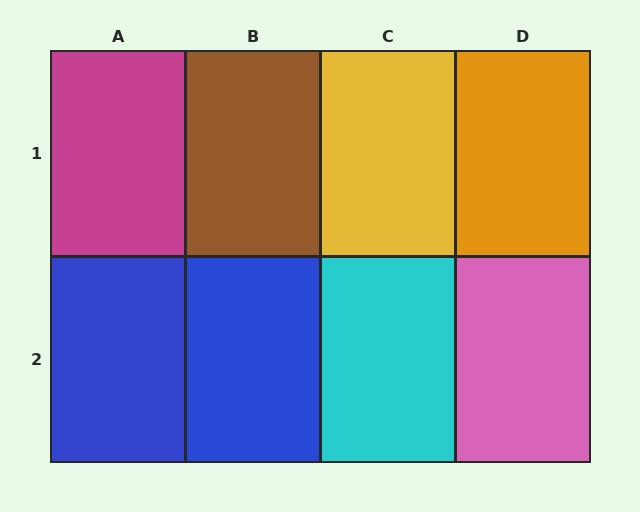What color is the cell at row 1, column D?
Orange.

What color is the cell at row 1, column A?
Magenta.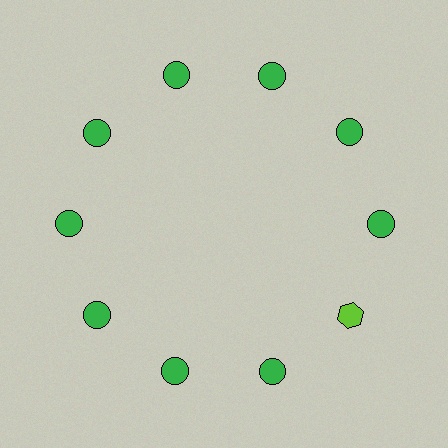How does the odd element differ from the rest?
It differs in both color (lime instead of green) and shape (hexagon instead of circle).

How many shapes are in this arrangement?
There are 10 shapes arranged in a ring pattern.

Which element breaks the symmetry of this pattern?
The lime hexagon at roughly the 4 o'clock position breaks the symmetry. All other shapes are green circles.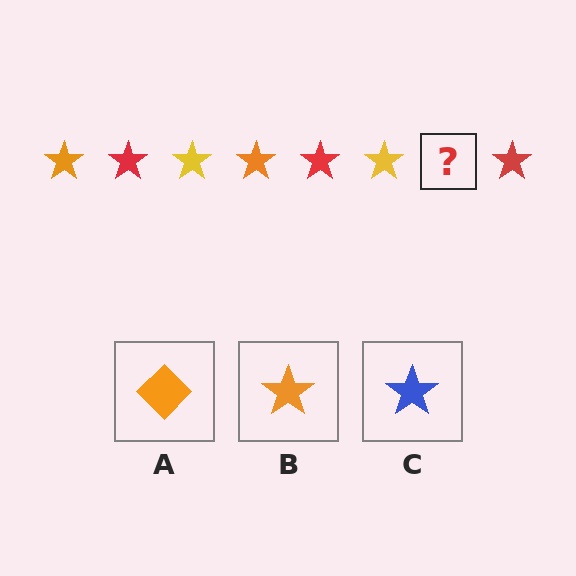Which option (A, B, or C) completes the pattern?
B.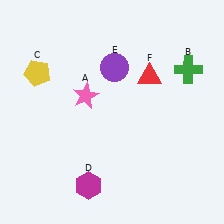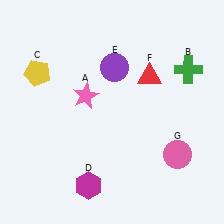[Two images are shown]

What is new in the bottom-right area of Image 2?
A pink circle (G) was added in the bottom-right area of Image 2.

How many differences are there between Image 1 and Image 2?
There is 1 difference between the two images.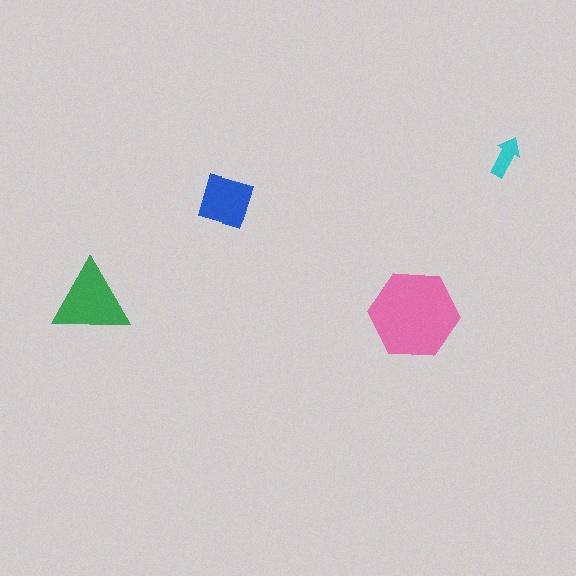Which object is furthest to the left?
The green triangle is leftmost.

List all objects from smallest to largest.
The cyan arrow, the blue diamond, the green triangle, the pink hexagon.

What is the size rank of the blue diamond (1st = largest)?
3rd.